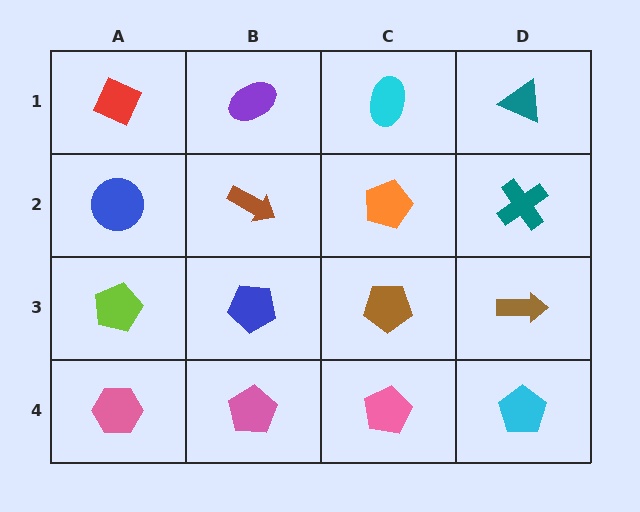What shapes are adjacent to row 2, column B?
A purple ellipse (row 1, column B), a blue pentagon (row 3, column B), a blue circle (row 2, column A), an orange pentagon (row 2, column C).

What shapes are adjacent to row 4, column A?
A lime pentagon (row 3, column A), a pink pentagon (row 4, column B).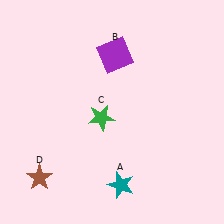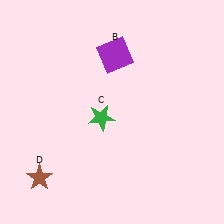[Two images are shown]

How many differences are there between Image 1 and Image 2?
There is 1 difference between the two images.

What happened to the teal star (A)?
The teal star (A) was removed in Image 2. It was in the bottom-right area of Image 1.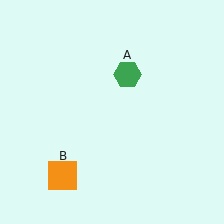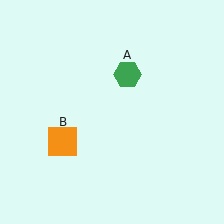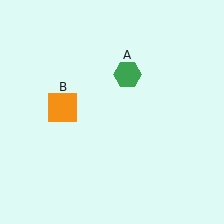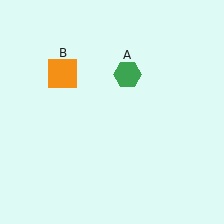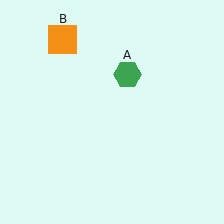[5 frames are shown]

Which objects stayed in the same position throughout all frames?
Green hexagon (object A) remained stationary.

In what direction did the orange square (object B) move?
The orange square (object B) moved up.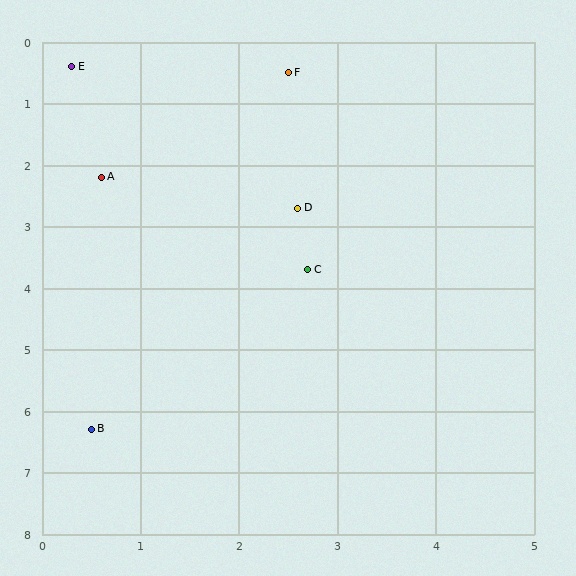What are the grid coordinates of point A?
Point A is at approximately (0.6, 2.2).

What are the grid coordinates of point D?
Point D is at approximately (2.6, 2.7).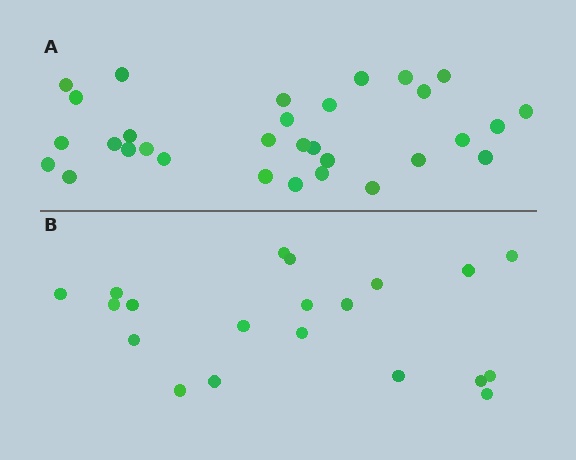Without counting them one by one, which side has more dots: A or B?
Region A (the top region) has more dots.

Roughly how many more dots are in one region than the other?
Region A has roughly 12 or so more dots than region B.